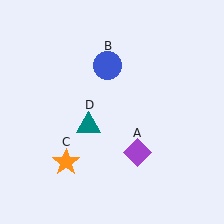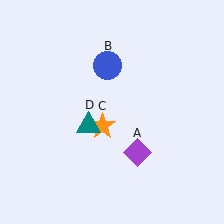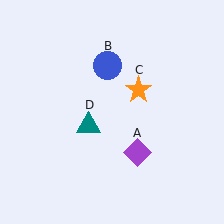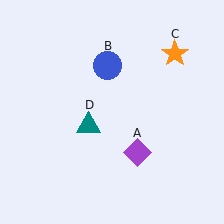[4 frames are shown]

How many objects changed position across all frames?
1 object changed position: orange star (object C).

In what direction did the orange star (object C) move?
The orange star (object C) moved up and to the right.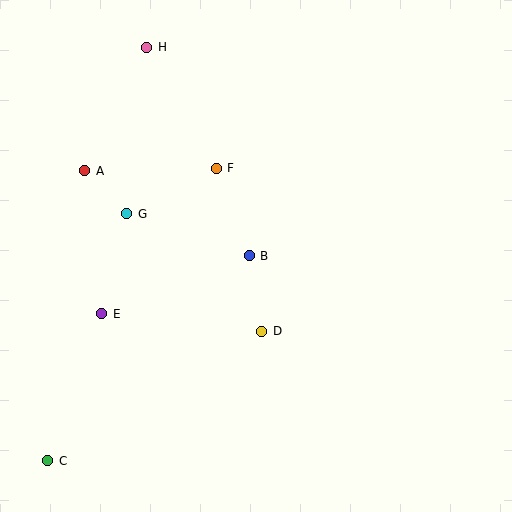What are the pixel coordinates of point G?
Point G is at (127, 214).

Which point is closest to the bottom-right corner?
Point D is closest to the bottom-right corner.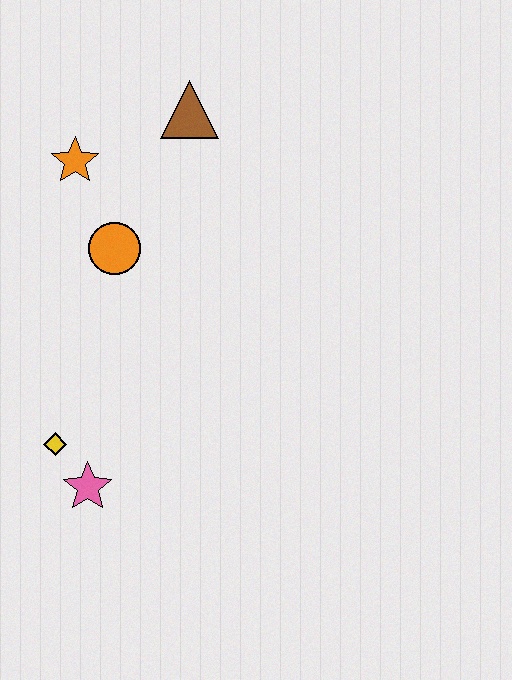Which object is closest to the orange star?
The orange circle is closest to the orange star.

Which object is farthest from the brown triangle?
The pink star is farthest from the brown triangle.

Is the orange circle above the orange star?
No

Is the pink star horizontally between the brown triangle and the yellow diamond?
Yes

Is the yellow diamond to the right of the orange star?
No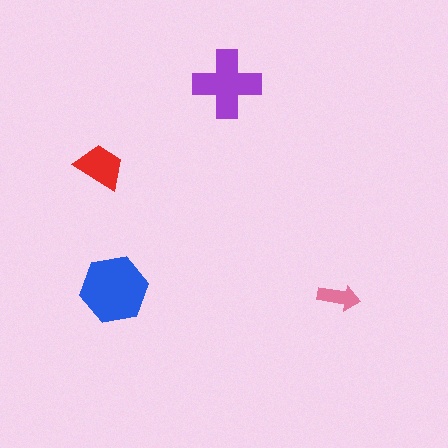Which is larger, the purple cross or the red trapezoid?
The purple cross.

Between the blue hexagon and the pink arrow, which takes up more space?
The blue hexagon.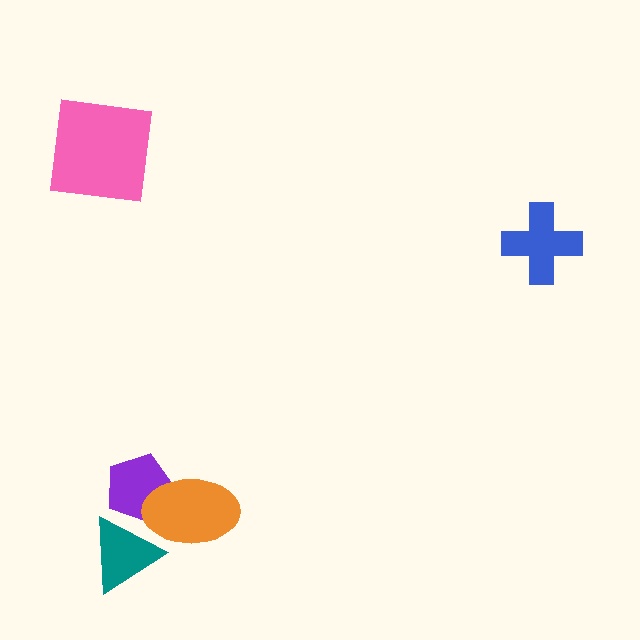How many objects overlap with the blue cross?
0 objects overlap with the blue cross.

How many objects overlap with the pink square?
0 objects overlap with the pink square.